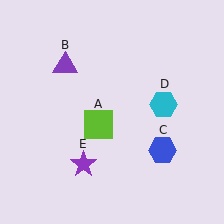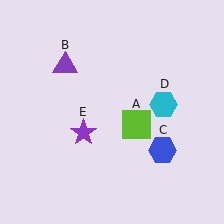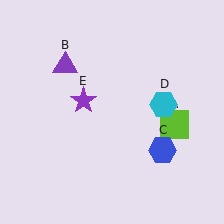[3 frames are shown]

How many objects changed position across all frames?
2 objects changed position: lime square (object A), purple star (object E).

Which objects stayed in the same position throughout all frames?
Purple triangle (object B) and blue hexagon (object C) and cyan hexagon (object D) remained stationary.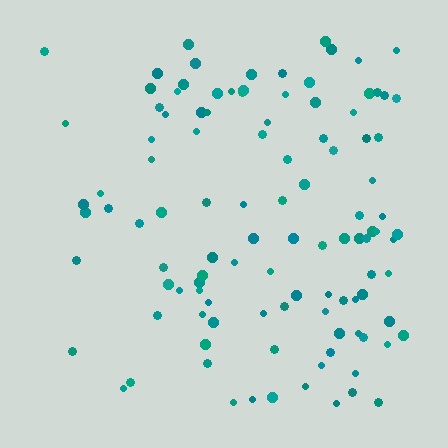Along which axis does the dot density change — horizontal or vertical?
Horizontal.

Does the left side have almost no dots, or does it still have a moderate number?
Still a moderate number, just noticeably fewer than the right.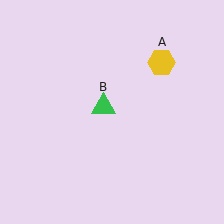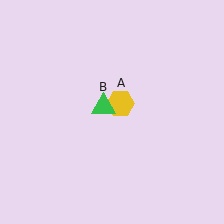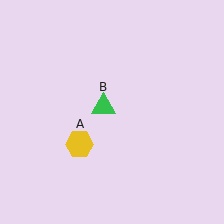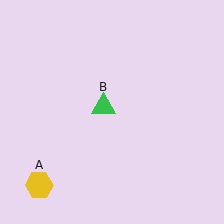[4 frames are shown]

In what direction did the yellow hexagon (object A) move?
The yellow hexagon (object A) moved down and to the left.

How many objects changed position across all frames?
1 object changed position: yellow hexagon (object A).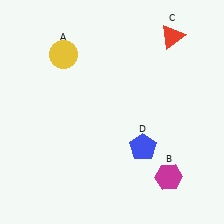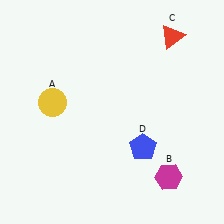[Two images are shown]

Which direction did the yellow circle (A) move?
The yellow circle (A) moved down.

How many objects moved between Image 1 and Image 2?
1 object moved between the two images.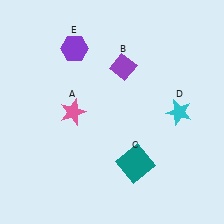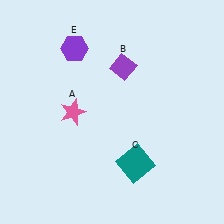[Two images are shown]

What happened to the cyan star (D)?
The cyan star (D) was removed in Image 2. It was in the bottom-right area of Image 1.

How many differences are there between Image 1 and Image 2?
There is 1 difference between the two images.